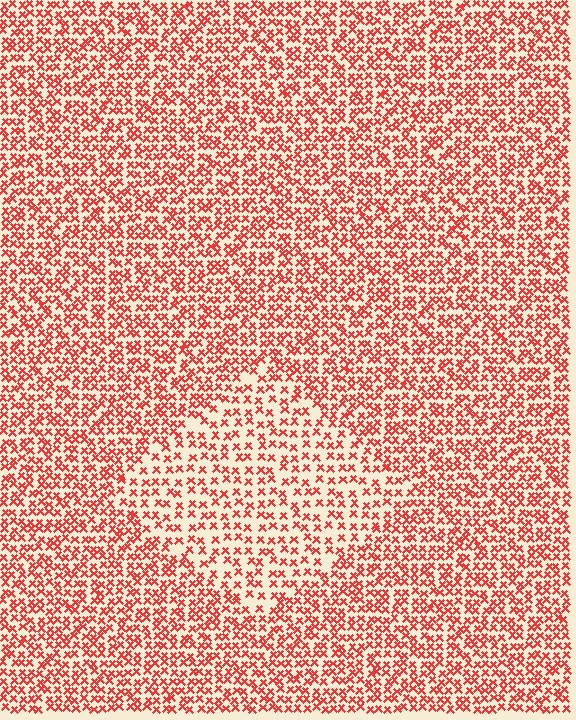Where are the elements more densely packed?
The elements are more densely packed outside the diamond boundary.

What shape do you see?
I see a diamond.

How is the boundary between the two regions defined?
The boundary is defined by a change in element density (approximately 1.7x ratio). All elements are the same color, size, and shape.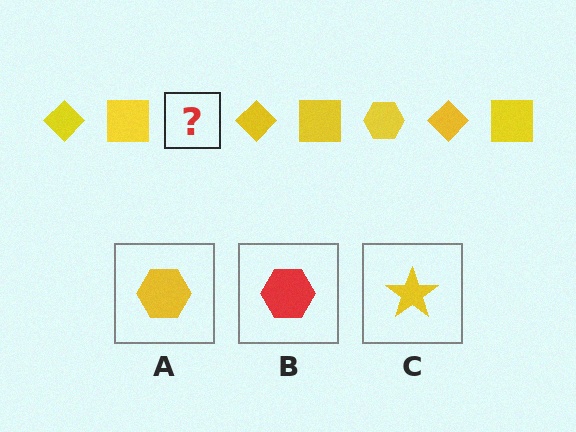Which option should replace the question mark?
Option A.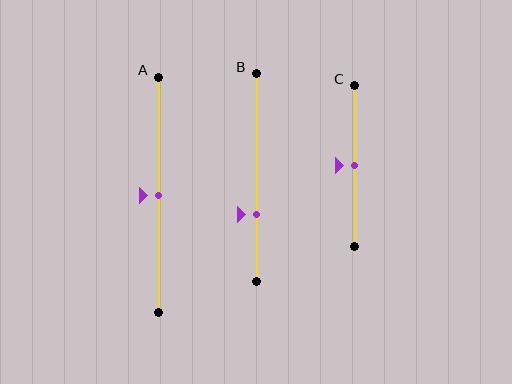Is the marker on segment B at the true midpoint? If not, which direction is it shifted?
No, the marker on segment B is shifted downward by about 18% of the segment length.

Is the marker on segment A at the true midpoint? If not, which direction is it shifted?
Yes, the marker on segment A is at the true midpoint.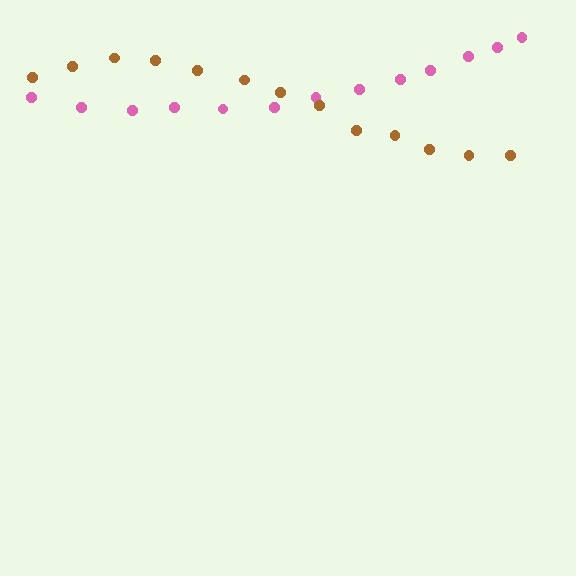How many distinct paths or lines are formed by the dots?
There are 2 distinct paths.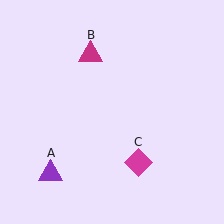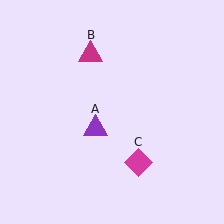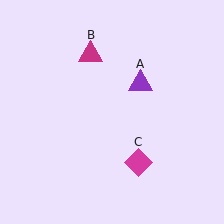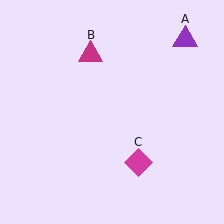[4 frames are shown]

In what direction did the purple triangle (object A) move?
The purple triangle (object A) moved up and to the right.